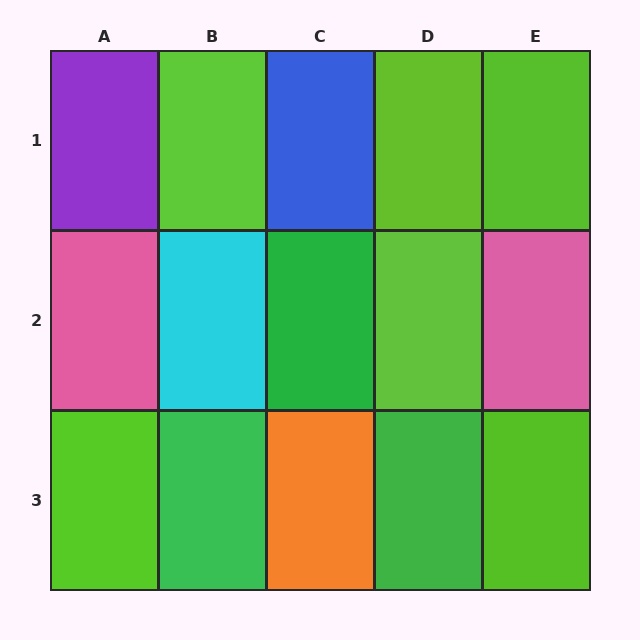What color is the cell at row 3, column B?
Green.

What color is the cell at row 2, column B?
Cyan.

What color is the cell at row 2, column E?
Pink.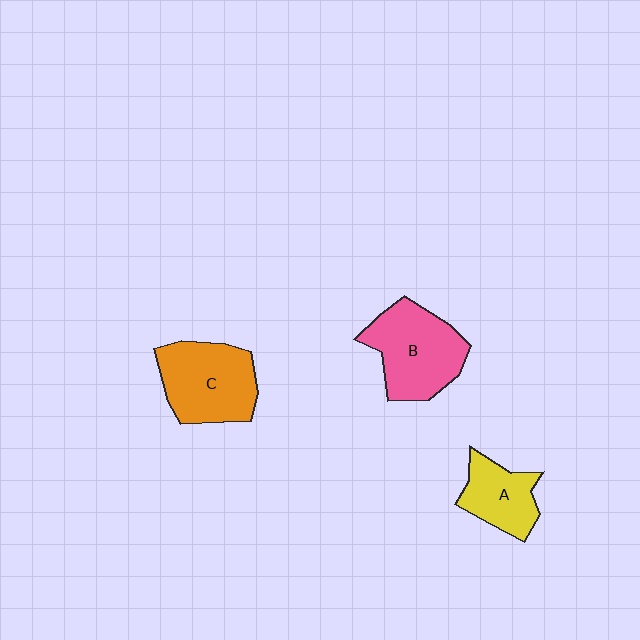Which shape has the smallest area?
Shape A (yellow).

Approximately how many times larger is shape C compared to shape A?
Approximately 1.5 times.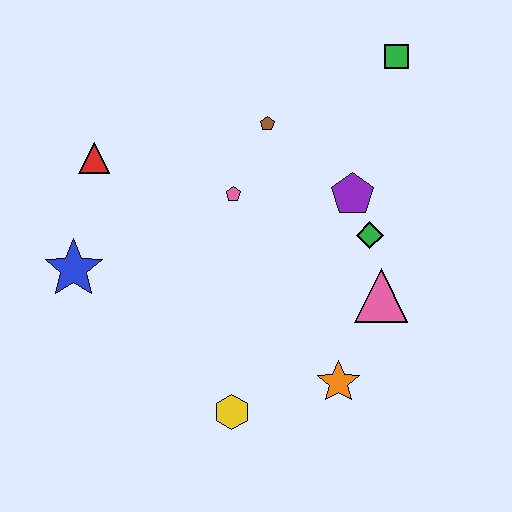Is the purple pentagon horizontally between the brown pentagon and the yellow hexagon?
No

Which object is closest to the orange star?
The pink triangle is closest to the orange star.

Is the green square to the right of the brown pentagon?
Yes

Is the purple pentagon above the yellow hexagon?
Yes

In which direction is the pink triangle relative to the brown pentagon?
The pink triangle is below the brown pentagon.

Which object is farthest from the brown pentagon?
The yellow hexagon is farthest from the brown pentagon.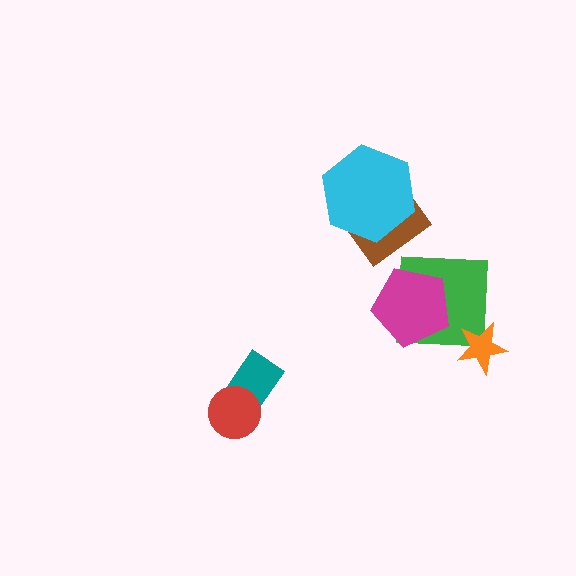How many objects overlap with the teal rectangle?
1 object overlaps with the teal rectangle.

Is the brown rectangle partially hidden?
Yes, it is partially covered by another shape.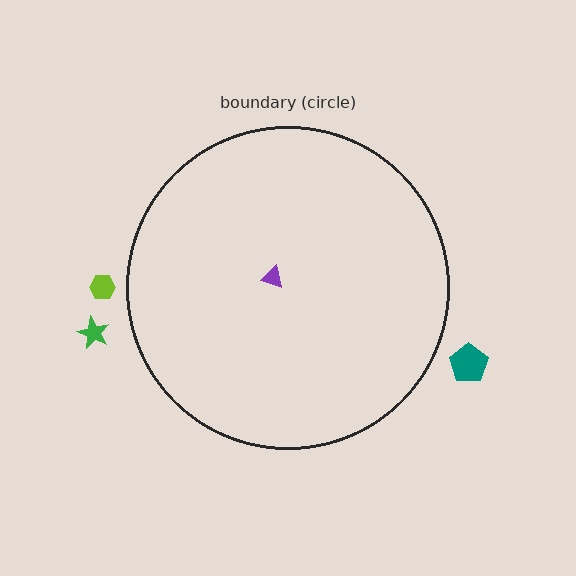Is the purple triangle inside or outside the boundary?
Inside.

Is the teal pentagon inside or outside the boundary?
Outside.